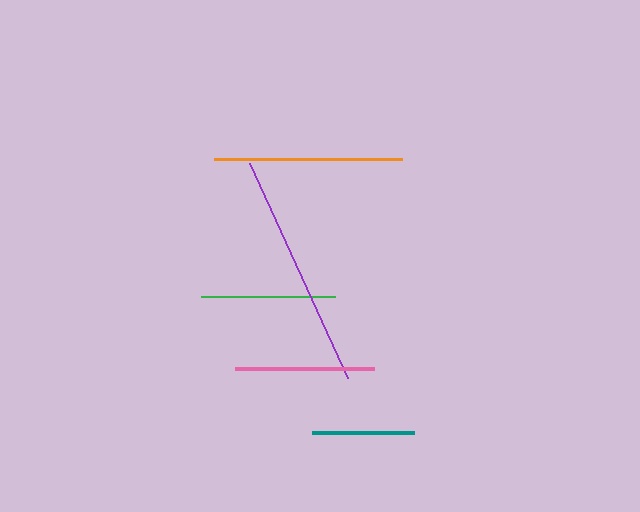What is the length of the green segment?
The green segment is approximately 134 pixels long.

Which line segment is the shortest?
The teal line is the shortest at approximately 102 pixels.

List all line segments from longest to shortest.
From longest to shortest: purple, orange, pink, green, teal.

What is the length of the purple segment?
The purple segment is approximately 236 pixels long.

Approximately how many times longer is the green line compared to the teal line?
The green line is approximately 1.3 times the length of the teal line.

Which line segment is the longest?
The purple line is the longest at approximately 236 pixels.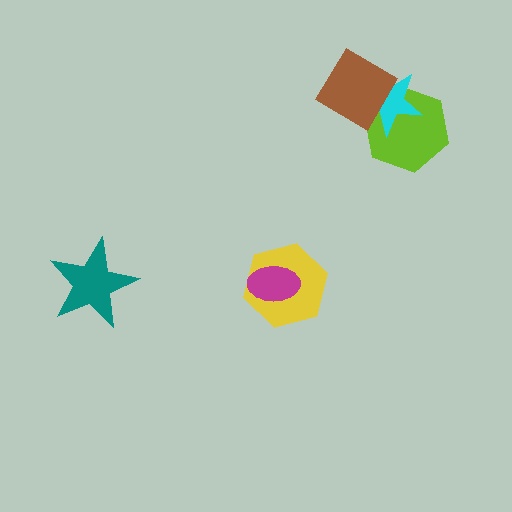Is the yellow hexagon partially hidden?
Yes, it is partially covered by another shape.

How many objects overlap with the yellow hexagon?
1 object overlaps with the yellow hexagon.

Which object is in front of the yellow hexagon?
The magenta ellipse is in front of the yellow hexagon.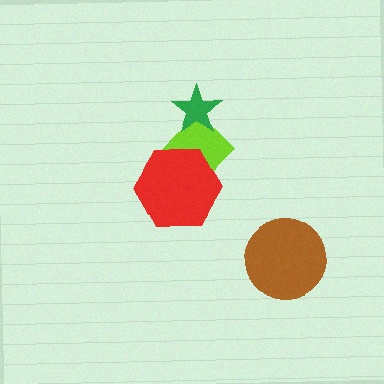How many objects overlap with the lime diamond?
2 objects overlap with the lime diamond.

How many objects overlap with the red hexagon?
1 object overlaps with the red hexagon.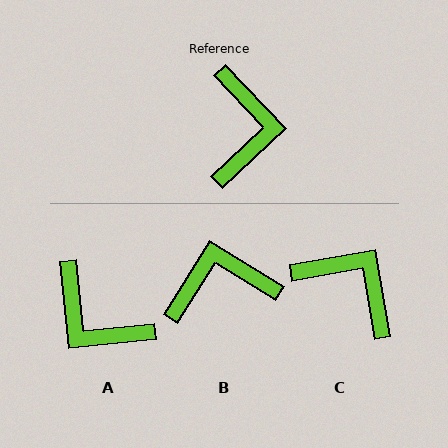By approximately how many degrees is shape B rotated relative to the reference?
Approximately 105 degrees counter-clockwise.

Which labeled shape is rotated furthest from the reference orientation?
A, about 128 degrees away.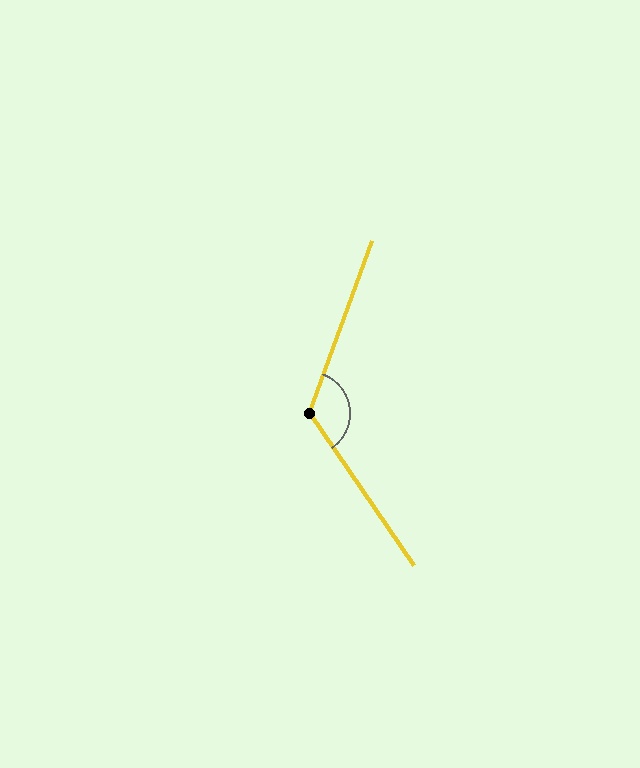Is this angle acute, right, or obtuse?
It is obtuse.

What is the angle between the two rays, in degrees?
Approximately 125 degrees.